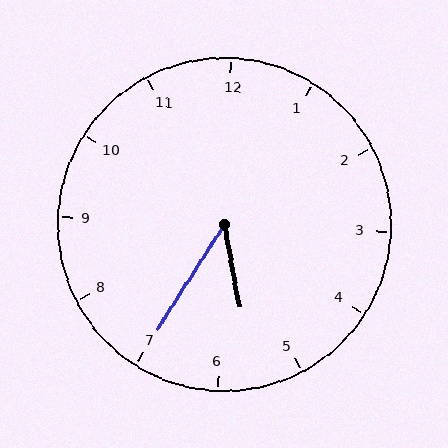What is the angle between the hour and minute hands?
Approximately 42 degrees.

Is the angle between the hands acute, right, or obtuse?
It is acute.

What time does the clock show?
5:35.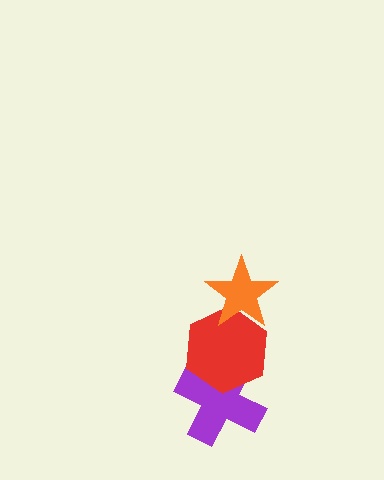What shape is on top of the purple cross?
The red hexagon is on top of the purple cross.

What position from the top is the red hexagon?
The red hexagon is 2nd from the top.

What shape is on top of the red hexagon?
The orange star is on top of the red hexagon.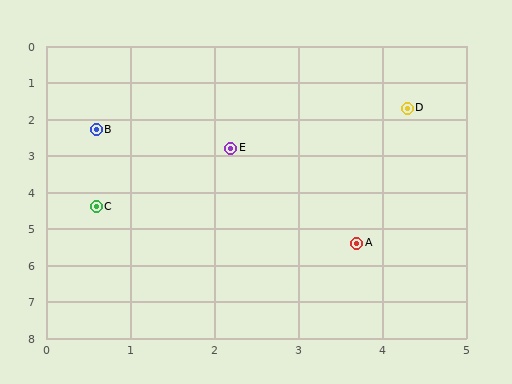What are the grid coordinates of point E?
Point E is at approximately (2.2, 2.8).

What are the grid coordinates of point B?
Point B is at approximately (0.6, 2.3).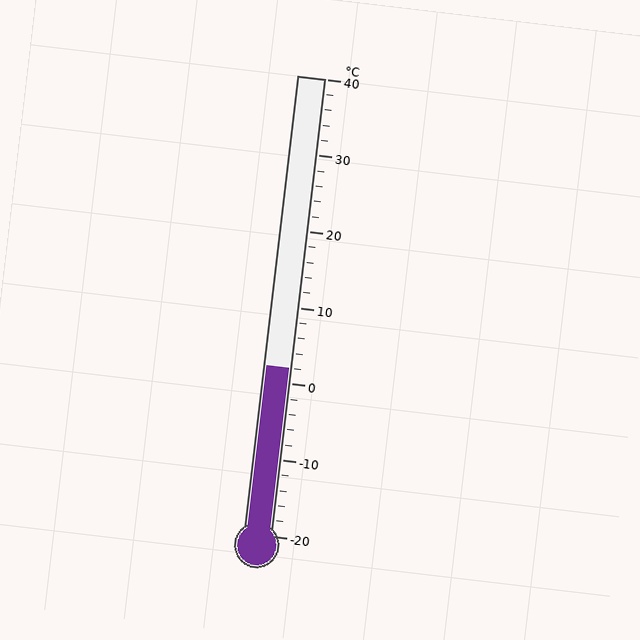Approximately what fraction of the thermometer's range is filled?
The thermometer is filled to approximately 35% of its range.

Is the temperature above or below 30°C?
The temperature is below 30°C.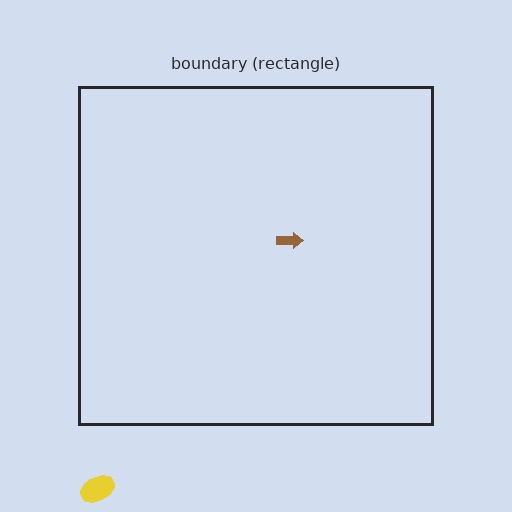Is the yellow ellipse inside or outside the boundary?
Outside.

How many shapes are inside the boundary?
1 inside, 1 outside.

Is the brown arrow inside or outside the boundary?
Inside.